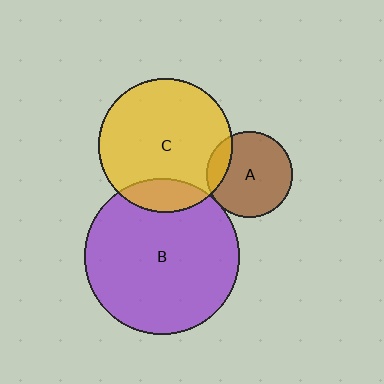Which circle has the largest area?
Circle B (purple).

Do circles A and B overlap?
Yes.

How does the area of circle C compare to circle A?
Approximately 2.4 times.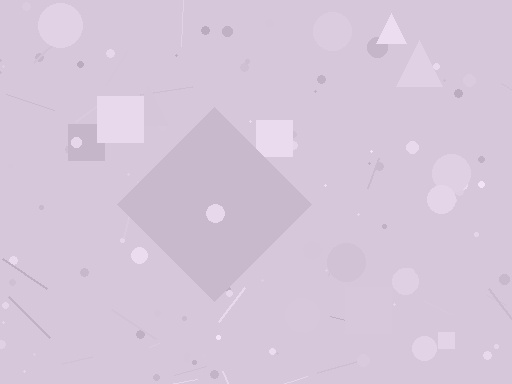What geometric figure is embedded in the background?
A diamond is embedded in the background.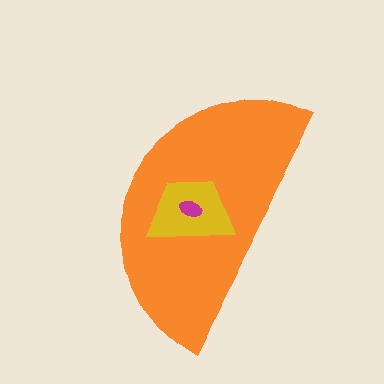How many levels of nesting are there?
3.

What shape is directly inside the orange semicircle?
The yellow trapezoid.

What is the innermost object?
The magenta ellipse.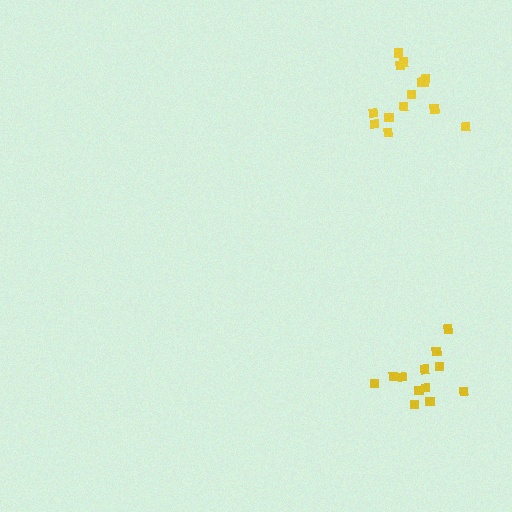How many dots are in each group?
Group 1: 12 dots, Group 2: 14 dots (26 total).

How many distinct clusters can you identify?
There are 2 distinct clusters.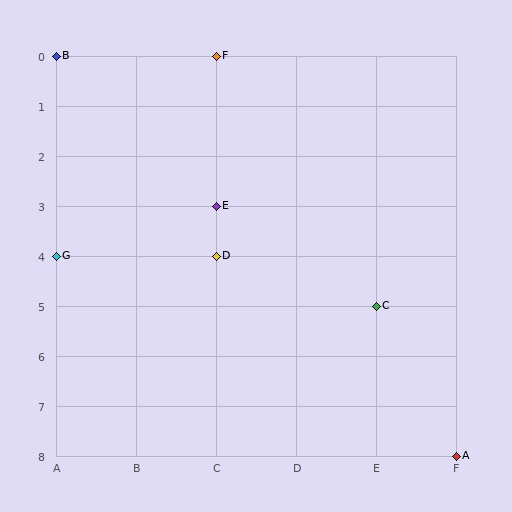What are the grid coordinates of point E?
Point E is at grid coordinates (C, 3).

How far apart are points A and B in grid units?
Points A and B are 5 columns and 8 rows apart (about 9.4 grid units diagonally).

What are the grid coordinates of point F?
Point F is at grid coordinates (C, 0).